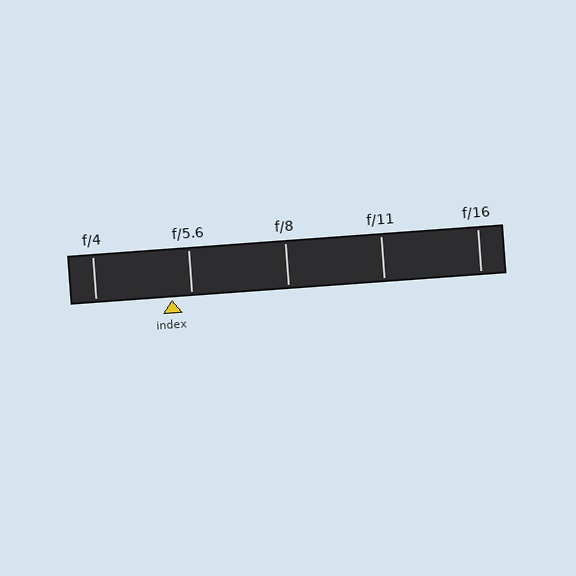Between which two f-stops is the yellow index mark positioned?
The index mark is between f/4 and f/5.6.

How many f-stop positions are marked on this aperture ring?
There are 5 f-stop positions marked.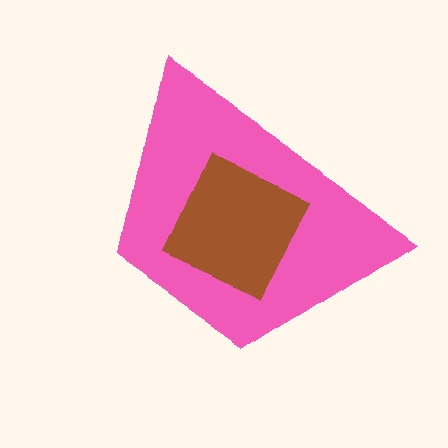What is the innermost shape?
The brown square.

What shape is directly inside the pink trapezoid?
The brown square.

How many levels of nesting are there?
2.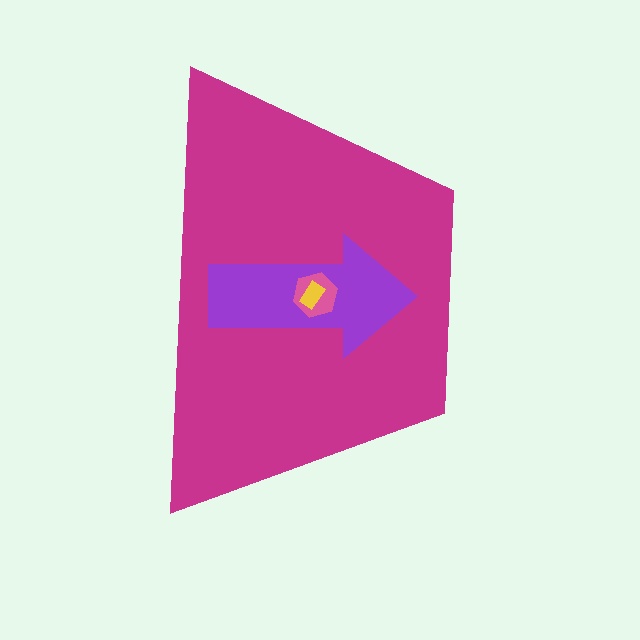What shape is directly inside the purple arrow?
The pink hexagon.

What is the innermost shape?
The yellow rectangle.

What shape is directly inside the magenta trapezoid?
The purple arrow.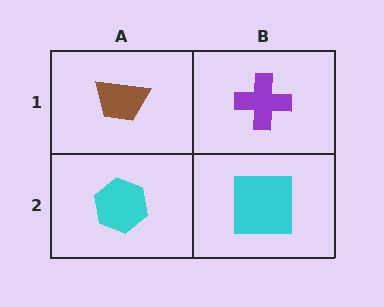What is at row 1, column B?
A purple cross.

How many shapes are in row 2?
2 shapes.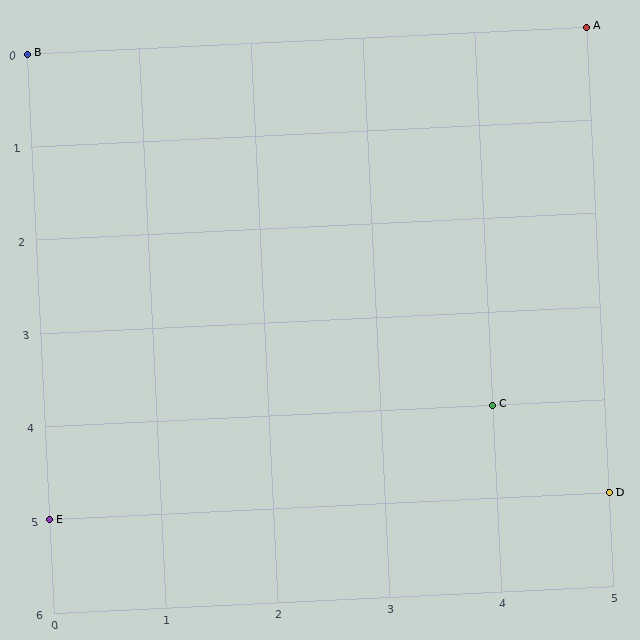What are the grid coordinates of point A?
Point A is at grid coordinates (5, 0).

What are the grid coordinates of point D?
Point D is at grid coordinates (5, 5).